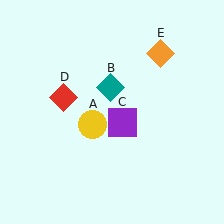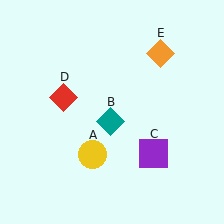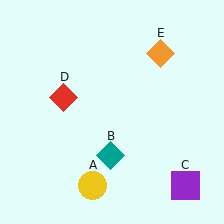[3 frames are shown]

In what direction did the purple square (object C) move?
The purple square (object C) moved down and to the right.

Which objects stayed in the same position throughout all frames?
Red diamond (object D) and orange diamond (object E) remained stationary.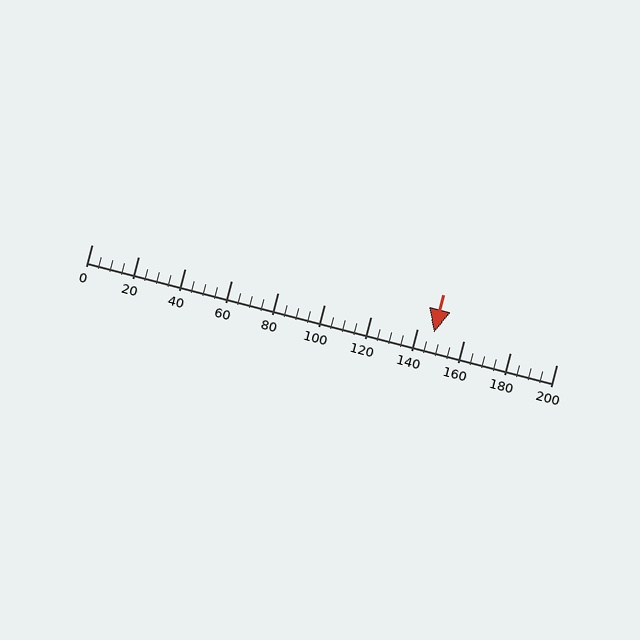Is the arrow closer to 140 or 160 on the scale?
The arrow is closer to 140.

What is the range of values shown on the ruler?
The ruler shows values from 0 to 200.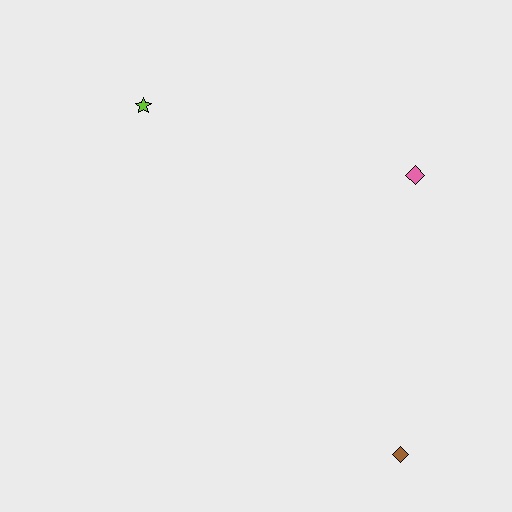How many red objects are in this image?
There are no red objects.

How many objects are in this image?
There are 3 objects.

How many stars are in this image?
There is 1 star.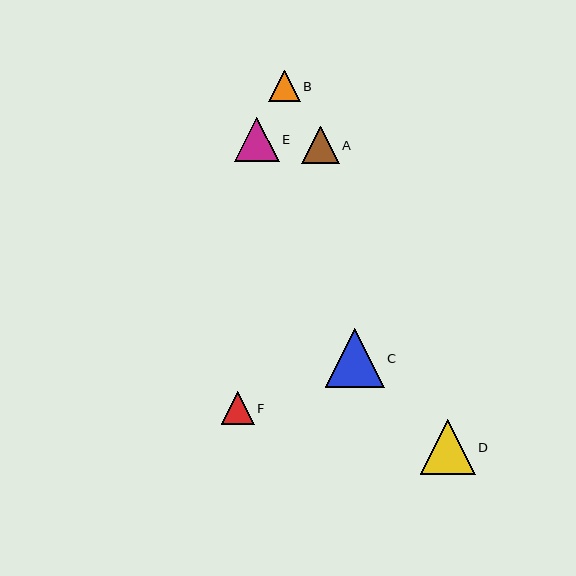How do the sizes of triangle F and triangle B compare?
Triangle F and triangle B are approximately the same size.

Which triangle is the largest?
Triangle C is the largest with a size of approximately 59 pixels.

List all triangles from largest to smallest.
From largest to smallest: C, D, E, A, F, B.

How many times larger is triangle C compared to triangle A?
Triangle C is approximately 1.6 times the size of triangle A.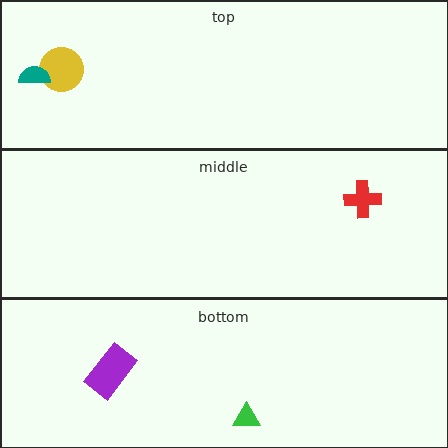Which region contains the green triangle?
The bottom region.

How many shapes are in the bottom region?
2.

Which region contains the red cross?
The middle region.